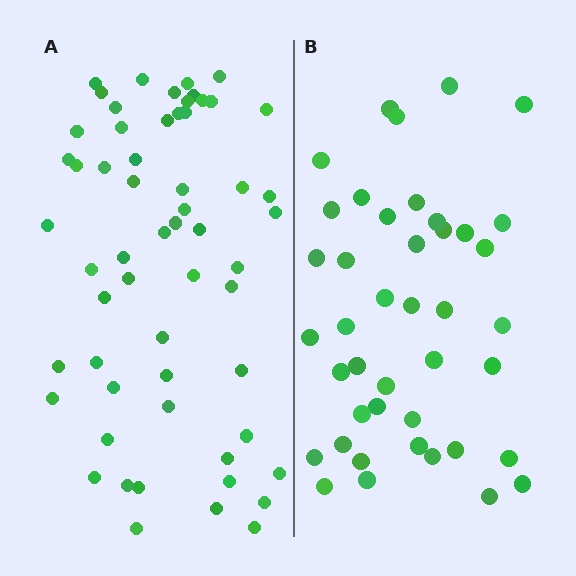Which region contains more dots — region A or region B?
Region A (the left region) has more dots.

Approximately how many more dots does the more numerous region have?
Region A has approximately 15 more dots than region B.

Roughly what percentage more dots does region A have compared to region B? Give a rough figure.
About 40% more.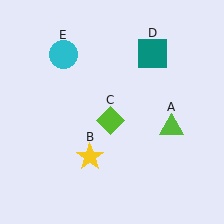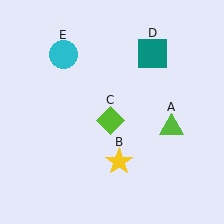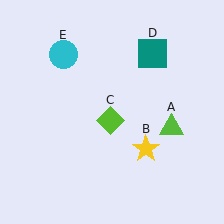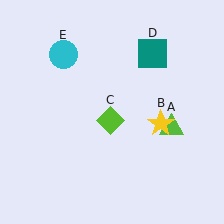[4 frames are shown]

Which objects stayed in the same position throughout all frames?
Lime triangle (object A) and lime diamond (object C) and teal square (object D) and cyan circle (object E) remained stationary.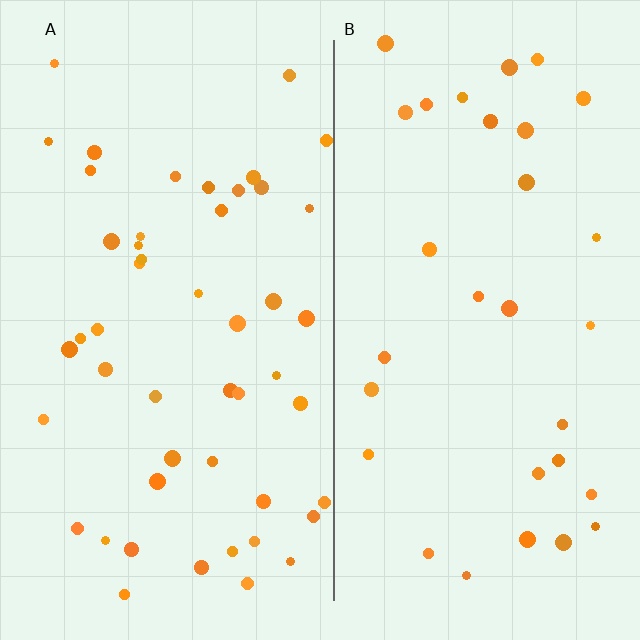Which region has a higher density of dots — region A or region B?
A (the left).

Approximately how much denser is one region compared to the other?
Approximately 1.6× — region A over region B.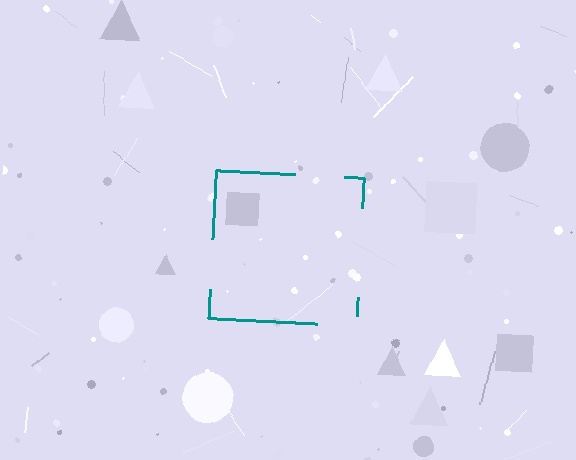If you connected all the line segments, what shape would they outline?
They would outline a square.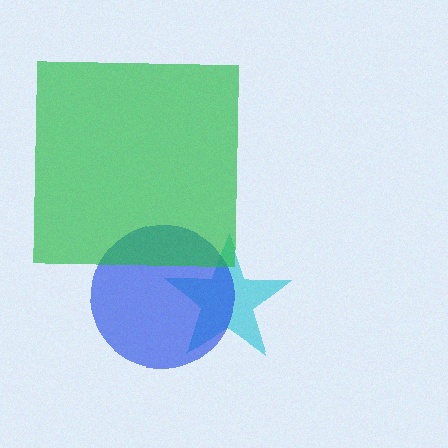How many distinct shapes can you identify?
There are 3 distinct shapes: a cyan star, a blue circle, a green square.